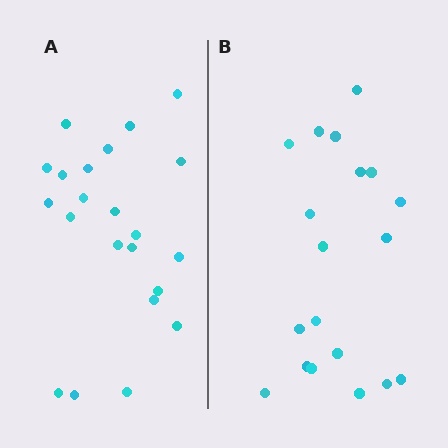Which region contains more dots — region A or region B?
Region A (the left region) has more dots.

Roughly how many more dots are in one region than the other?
Region A has just a few more — roughly 2 or 3 more dots than region B.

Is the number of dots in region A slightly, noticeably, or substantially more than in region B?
Region A has only slightly more — the two regions are fairly close. The ratio is roughly 1.2 to 1.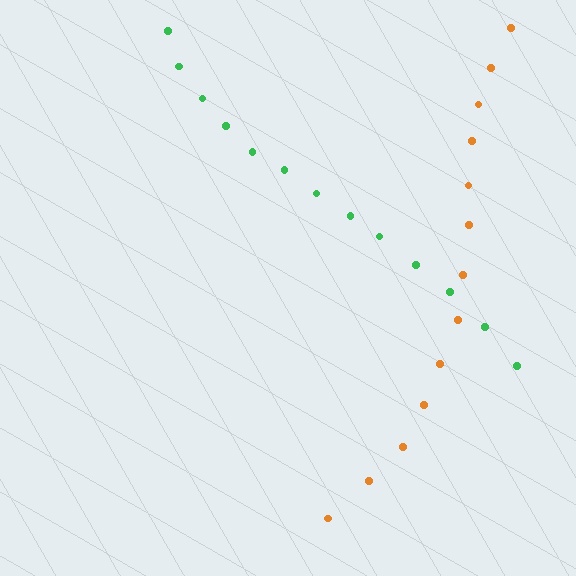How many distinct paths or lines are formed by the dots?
There are 2 distinct paths.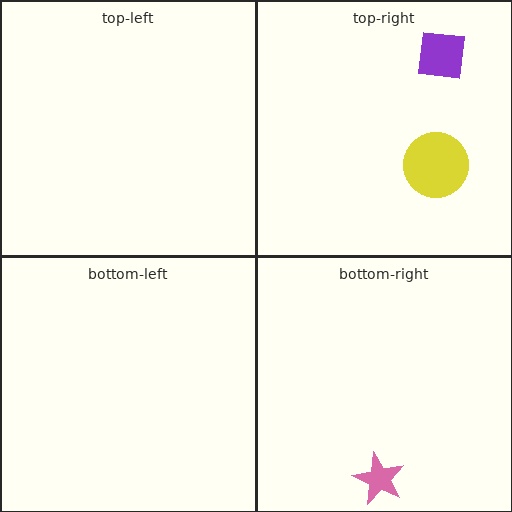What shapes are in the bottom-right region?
The pink star.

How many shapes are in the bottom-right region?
1.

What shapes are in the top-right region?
The purple square, the yellow circle.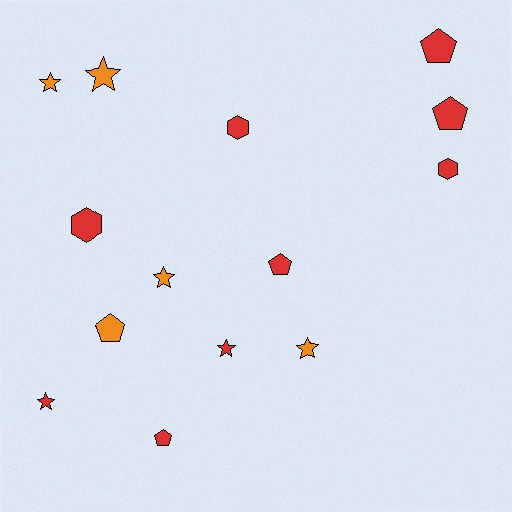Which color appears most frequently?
Red, with 9 objects.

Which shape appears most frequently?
Star, with 6 objects.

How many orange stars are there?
There are 4 orange stars.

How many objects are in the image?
There are 14 objects.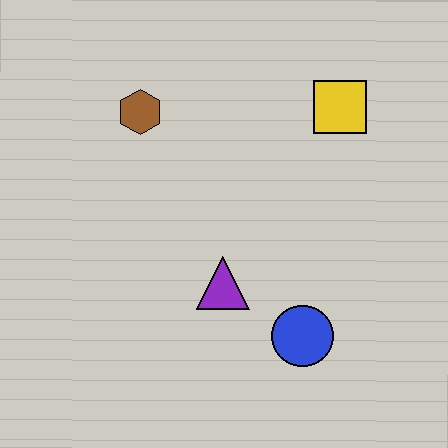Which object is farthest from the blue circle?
The brown hexagon is farthest from the blue circle.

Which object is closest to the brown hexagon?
The purple triangle is closest to the brown hexagon.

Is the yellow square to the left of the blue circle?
No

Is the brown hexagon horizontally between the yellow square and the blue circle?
No